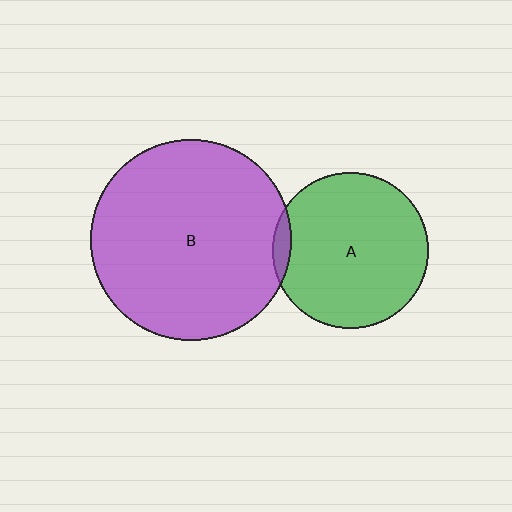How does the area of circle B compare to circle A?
Approximately 1.7 times.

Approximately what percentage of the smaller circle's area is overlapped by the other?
Approximately 5%.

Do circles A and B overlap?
Yes.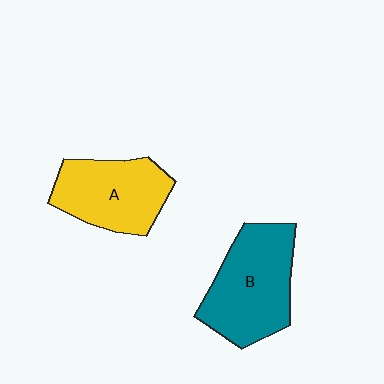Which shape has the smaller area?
Shape A (yellow).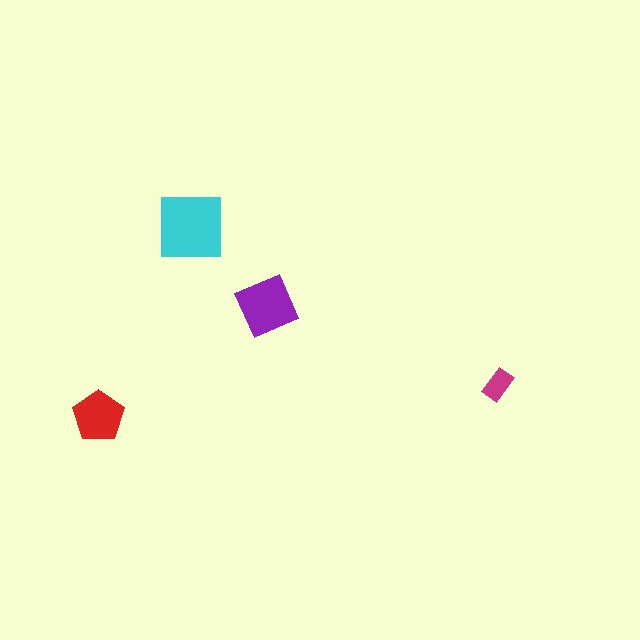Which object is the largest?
The cyan square.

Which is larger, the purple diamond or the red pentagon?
The purple diamond.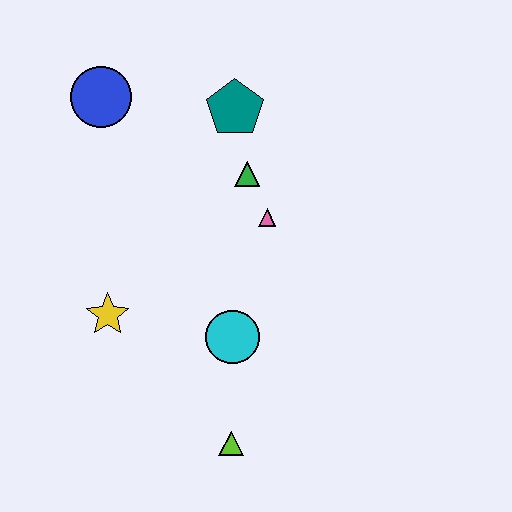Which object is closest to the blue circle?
The teal pentagon is closest to the blue circle.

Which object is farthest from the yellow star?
The teal pentagon is farthest from the yellow star.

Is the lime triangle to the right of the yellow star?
Yes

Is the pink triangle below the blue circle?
Yes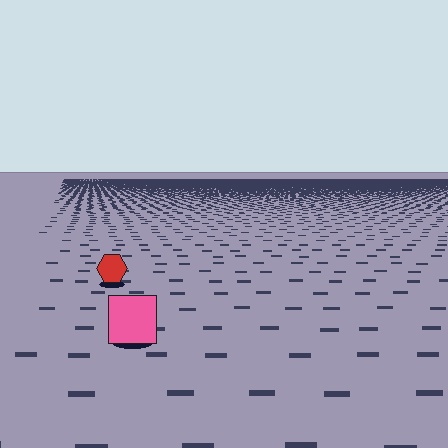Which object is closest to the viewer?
The pink square is closest. The texture marks near it are larger and more spread out.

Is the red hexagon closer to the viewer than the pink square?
No. The pink square is closer — you can tell from the texture gradient: the ground texture is coarser near it.